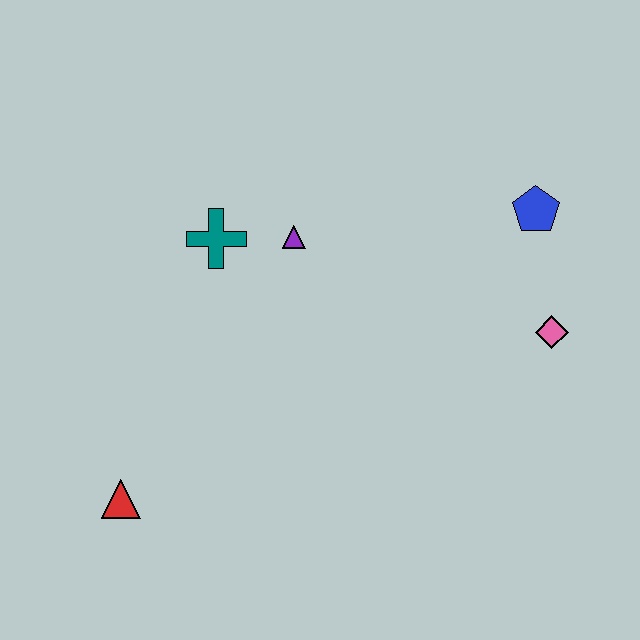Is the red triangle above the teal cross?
No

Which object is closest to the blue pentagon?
The pink diamond is closest to the blue pentagon.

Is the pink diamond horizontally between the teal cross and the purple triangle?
No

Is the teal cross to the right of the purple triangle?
No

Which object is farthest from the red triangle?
The blue pentagon is farthest from the red triangle.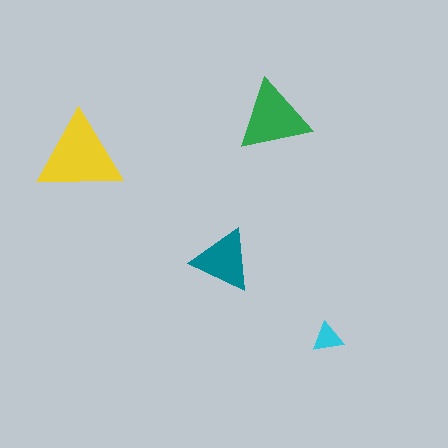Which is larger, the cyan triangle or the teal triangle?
The teal one.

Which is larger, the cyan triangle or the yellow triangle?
The yellow one.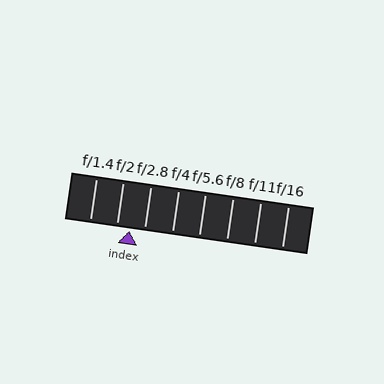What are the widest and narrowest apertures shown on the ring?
The widest aperture shown is f/1.4 and the narrowest is f/16.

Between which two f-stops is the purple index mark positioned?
The index mark is between f/2 and f/2.8.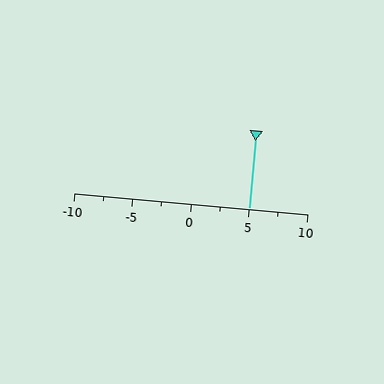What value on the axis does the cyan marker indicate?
The marker indicates approximately 5.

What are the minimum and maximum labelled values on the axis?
The axis runs from -10 to 10.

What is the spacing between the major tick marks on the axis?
The major ticks are spaced 5 apart.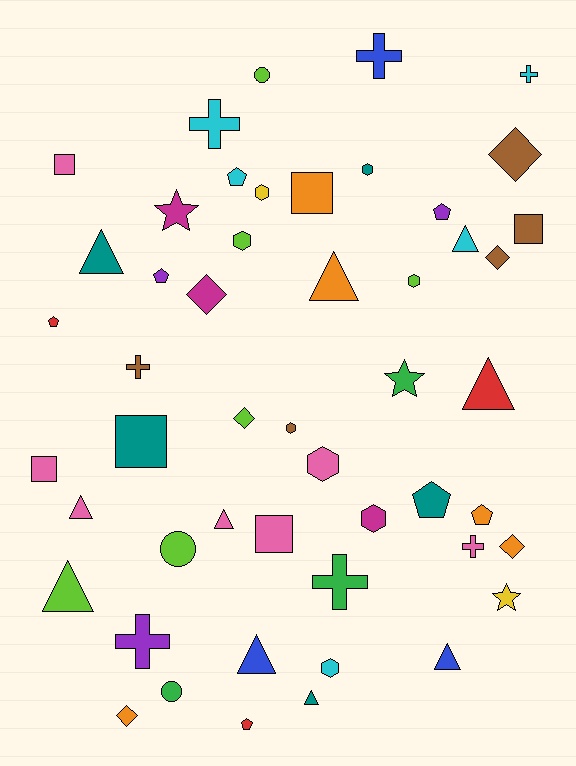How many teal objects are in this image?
There are 5 teal objects.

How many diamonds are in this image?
There are 6 diamonds.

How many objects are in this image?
There are 50 objects.